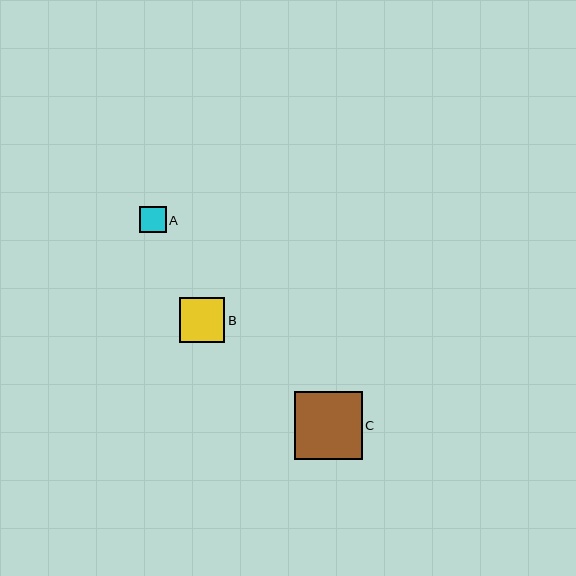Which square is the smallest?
Square A is the smallest with a size of approximately 26 pixels.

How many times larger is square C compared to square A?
Square C is approximately 2.6 times the size of square A.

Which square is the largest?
Square C is the largest with a size of approximately 68 pixels.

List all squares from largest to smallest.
From largest to smallest: C, B, A.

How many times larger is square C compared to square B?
Square C is approximately 1.5 times the size of square B.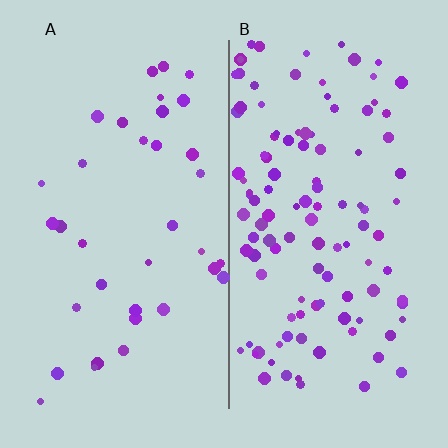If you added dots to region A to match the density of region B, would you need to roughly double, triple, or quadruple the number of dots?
Approximately triple.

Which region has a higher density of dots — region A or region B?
B (the right).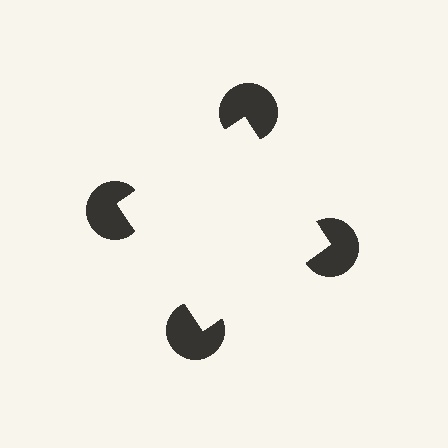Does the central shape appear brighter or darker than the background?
It typically appears slightly brighter than the background, even though no actual brightness change is drawn.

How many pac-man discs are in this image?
There are 4 — one at each vertex of the illusory square.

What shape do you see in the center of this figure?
An illusory square — its edges are inferred from the aligned wedge cuts in the pac-man discs, not physically drawn.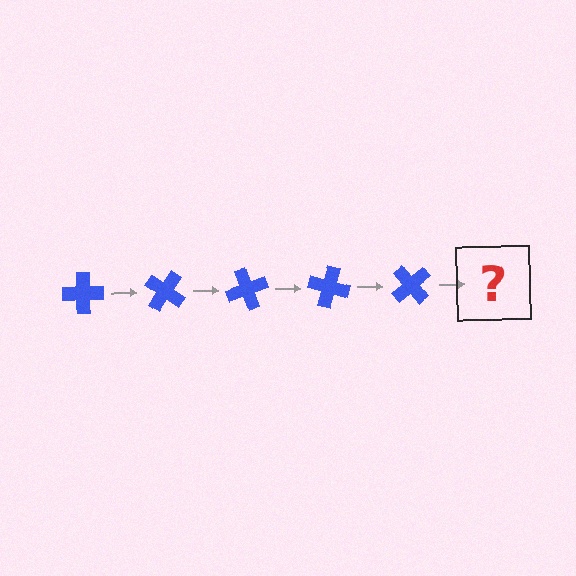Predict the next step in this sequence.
The next step is a blue cross rotated 175 degrees.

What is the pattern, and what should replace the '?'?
The pattern is that the cross rotates 35 degrees each step. The '?' should be a blue cross rotated 175 degrees.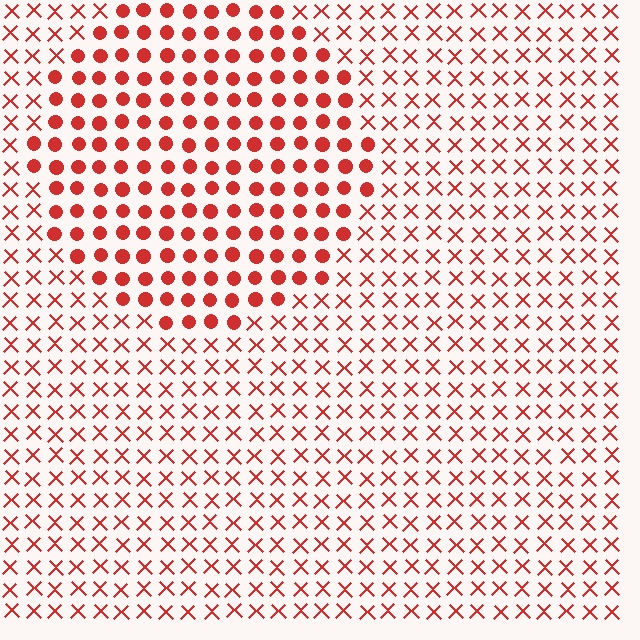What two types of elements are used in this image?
The image uses circles inside the circle region and X marks outside it.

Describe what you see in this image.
The image is filled with small red elements arranged in a uniform grid. A circle-shaped region contains circles, while the surrounding area contains X marks. The boundary is defined purely by the change in element shape.